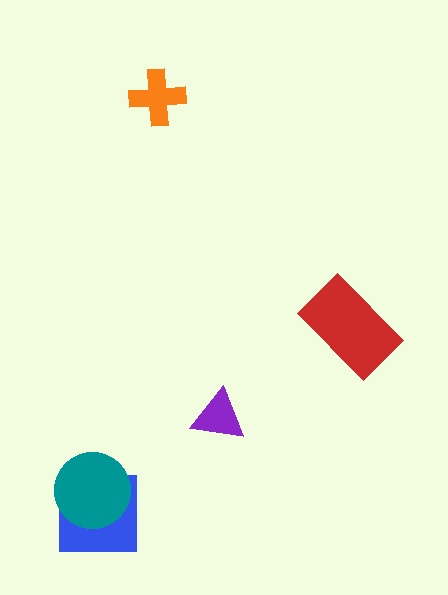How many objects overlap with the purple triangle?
0 objects overlap with the purple triangle.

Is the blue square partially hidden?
Yes, it is partially covered by another shape.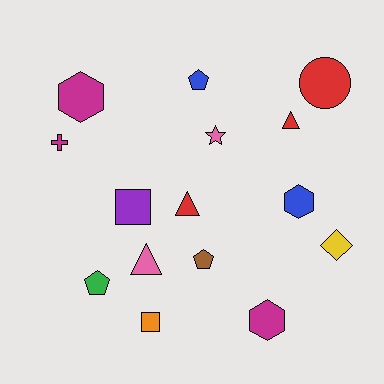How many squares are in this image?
There are 2 squares.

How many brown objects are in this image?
There is 1 brown object.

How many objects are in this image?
There are 15 objects.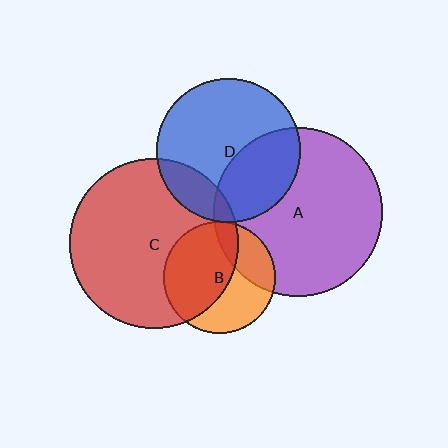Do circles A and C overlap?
Yes.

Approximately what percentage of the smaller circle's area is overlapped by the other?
Approximately 5%.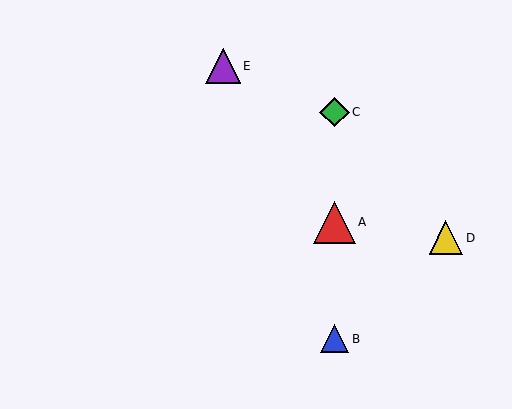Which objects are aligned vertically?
Objects A, B, C are aligned vertically.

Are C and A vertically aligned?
Yes, both are at x≈334.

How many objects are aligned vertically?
3 objects (A, B, C) are aligned vertically.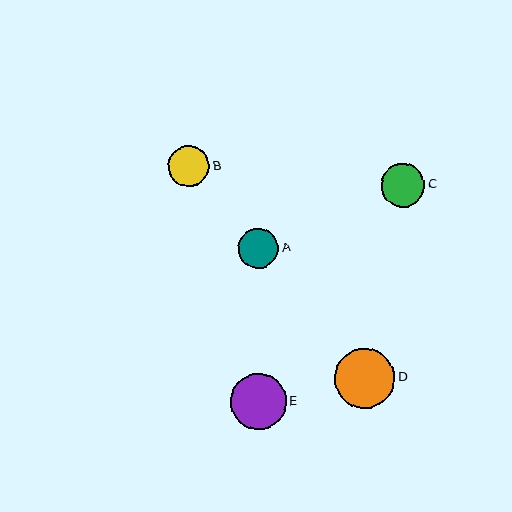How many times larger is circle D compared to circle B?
Circle D is approximately 1.5 times the size of circle B.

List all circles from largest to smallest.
From largest to smallest: D, E, C, B, A.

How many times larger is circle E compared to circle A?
Circle E is approximately 1.4 times the size of circle A.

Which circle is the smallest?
Circle A is the smallest with a size of approximately 40 pixels.